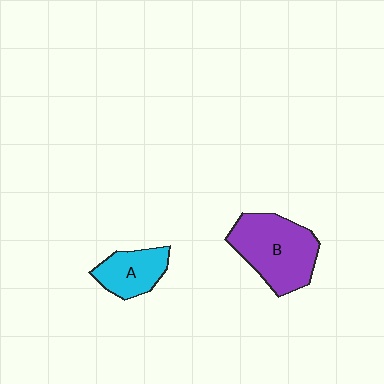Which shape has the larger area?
Shape B (purple).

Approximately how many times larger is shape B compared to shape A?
Approximately 1.8 times.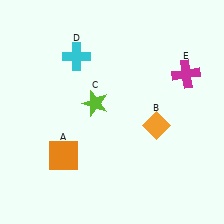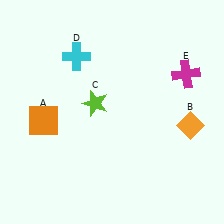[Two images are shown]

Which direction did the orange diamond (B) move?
The orange diamond (B) moved right.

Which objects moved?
The objects that moved are: the orange square (A), the orange diamond (B).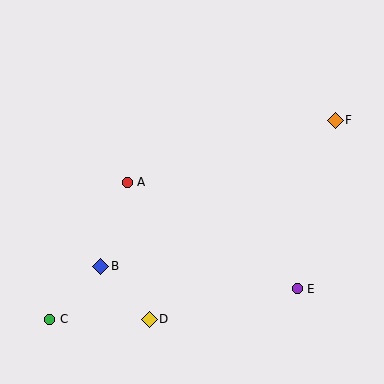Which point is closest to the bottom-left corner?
Point C is closest to the bottom-left corner.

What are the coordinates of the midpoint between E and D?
The midpoint between E and D is at (223, 304).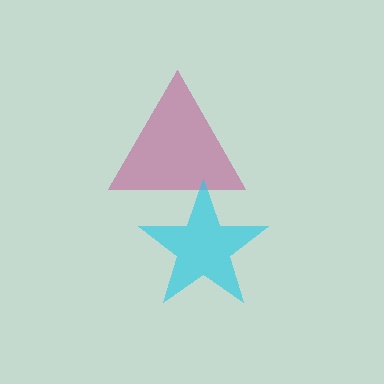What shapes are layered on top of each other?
The layered shapes are: a magenta triangle, a cyan star.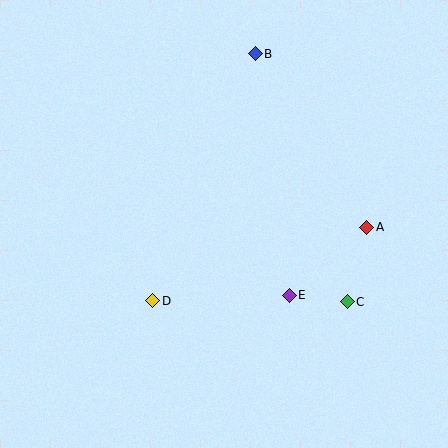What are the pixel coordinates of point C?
Point C is at (347, 302).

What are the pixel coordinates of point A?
Point A is at (367, 227).